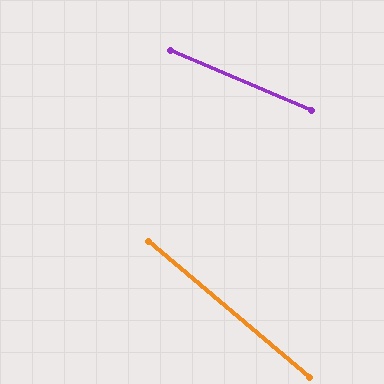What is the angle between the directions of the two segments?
Approximately 17 degrees.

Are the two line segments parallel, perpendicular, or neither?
Neither parallel nor perpendicular — they differ by about 17°.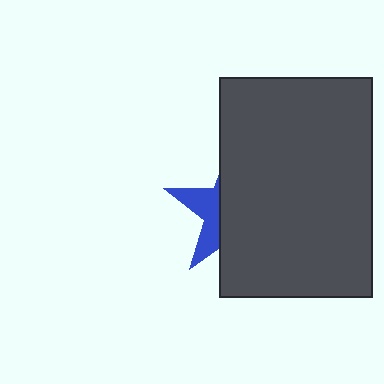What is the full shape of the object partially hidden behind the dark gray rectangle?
The partially hidden object is a blue star.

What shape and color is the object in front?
The object in front is a dark gray rectangle.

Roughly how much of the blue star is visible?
A small part of it is visible (roughly 33%).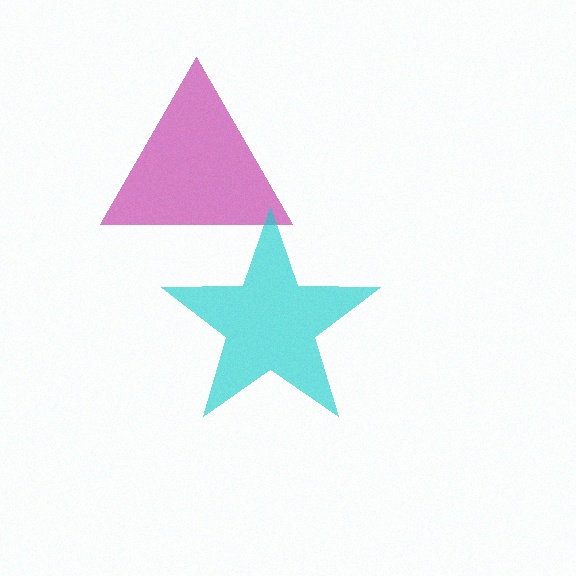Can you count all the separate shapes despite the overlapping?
Yes, there are 2 separate shapes.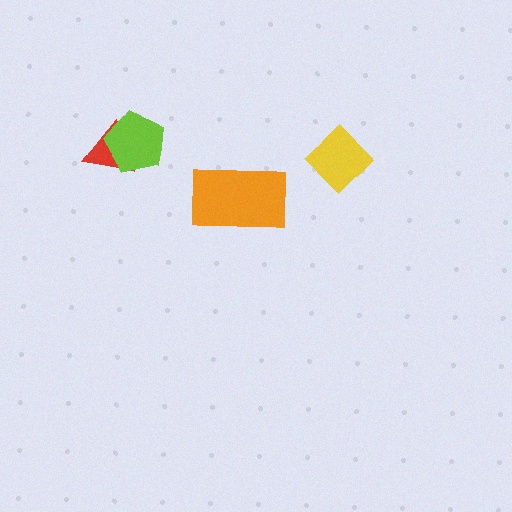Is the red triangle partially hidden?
Yes, it is partially covered by another shape.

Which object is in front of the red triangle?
The lime pentagon is in front of the red triangle.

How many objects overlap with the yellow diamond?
0 objects overlap with the yellow diamond.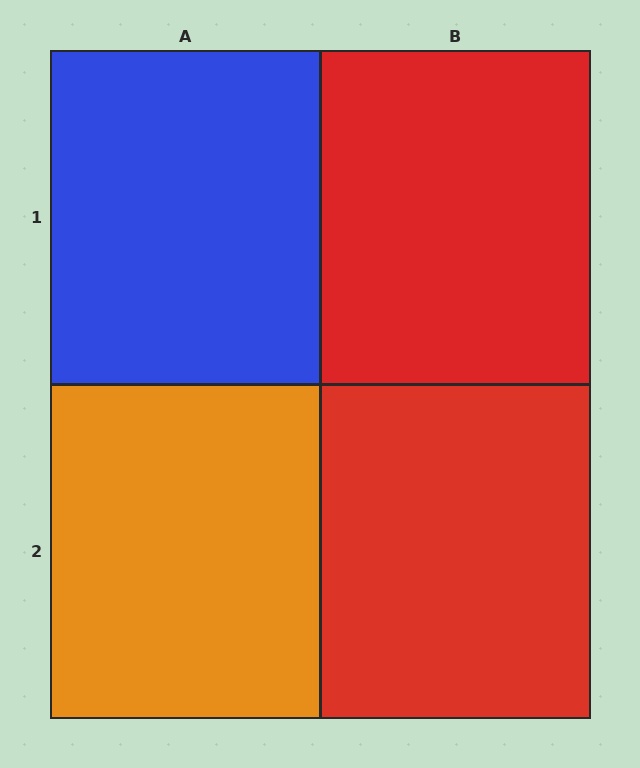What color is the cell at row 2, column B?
Red.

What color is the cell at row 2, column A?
Orange.